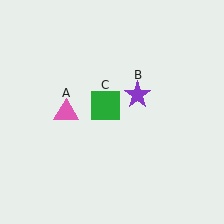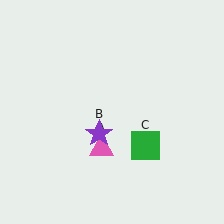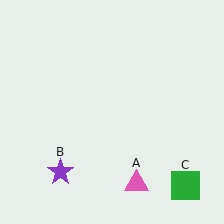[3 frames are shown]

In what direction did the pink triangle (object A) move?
The pink triangle (object A) moved down and to the right.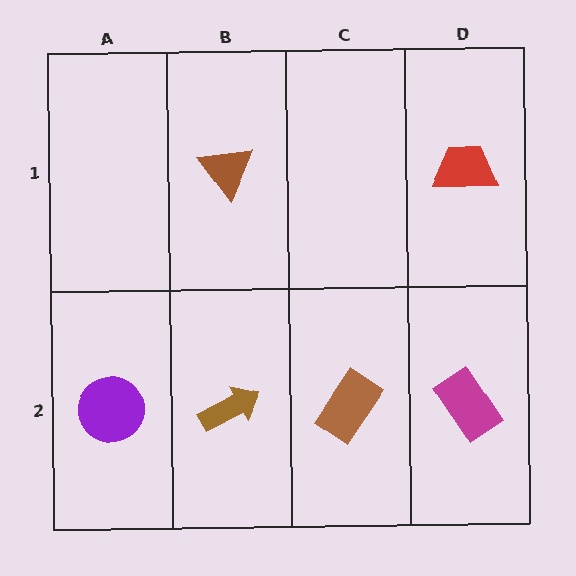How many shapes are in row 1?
2 shapes.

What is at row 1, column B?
A brown triangle.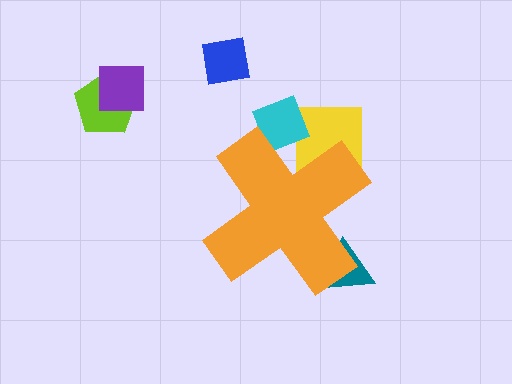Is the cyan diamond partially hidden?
Yes, the cyan diamond is partially hidden behind the orange cross.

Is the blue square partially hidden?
No, the blue square is fully visible.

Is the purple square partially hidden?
No, the purple square is fully visible.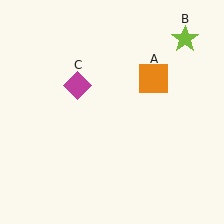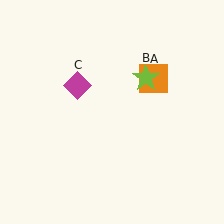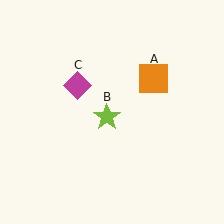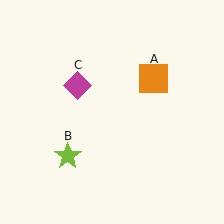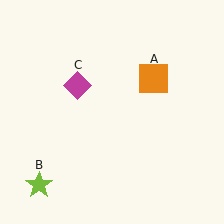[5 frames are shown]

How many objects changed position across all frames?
1 object changed position: lime star (object B).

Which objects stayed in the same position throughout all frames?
Orange square (object A) and magenta diamond (object C) remained stationary.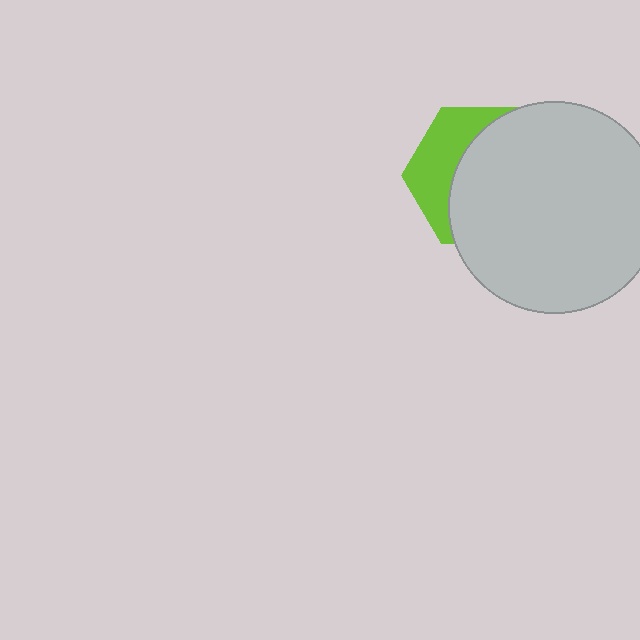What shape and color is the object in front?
The object in front is a light gray circle.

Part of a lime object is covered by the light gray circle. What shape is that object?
It is a hexagon.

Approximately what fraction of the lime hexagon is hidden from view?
Roughly 65% of the lime hexagon is hidden behind the light gray circle.